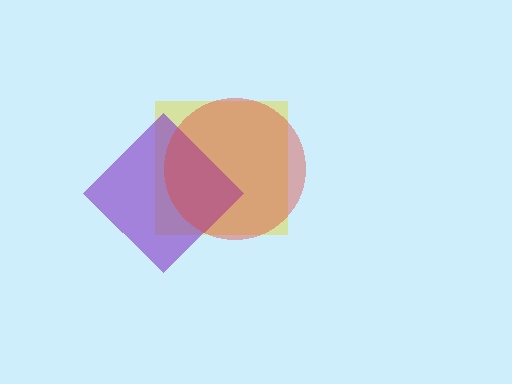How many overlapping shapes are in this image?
There are 3 overlapping shapes in the image.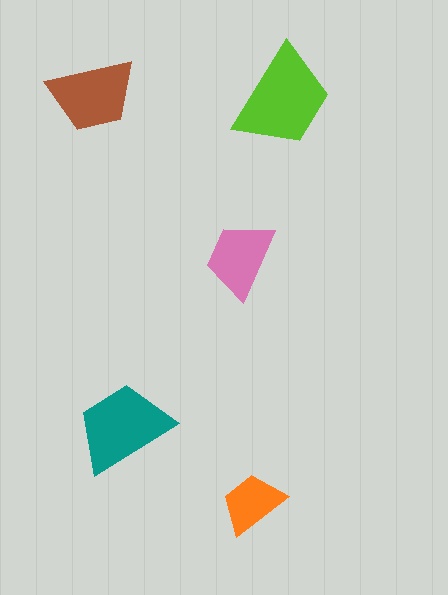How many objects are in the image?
There are 5 objects in the image.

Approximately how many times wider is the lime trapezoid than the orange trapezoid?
About 1.5 times wider.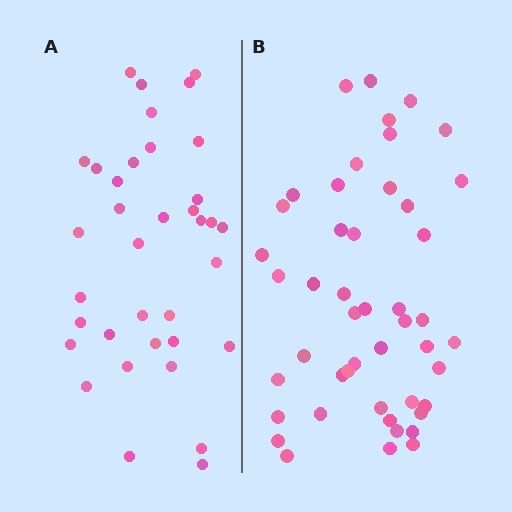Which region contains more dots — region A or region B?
Region B (the right region) has more dots.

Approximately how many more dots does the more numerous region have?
Region B has roughly 12 or so more dots than region A.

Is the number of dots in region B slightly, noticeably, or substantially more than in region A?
Region B has noticeably more, but not dramatically so. The ratio is roughly 1.3 to 1.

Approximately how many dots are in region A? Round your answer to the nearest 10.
About 40 dots. (The exact count is 36, which rounds to 40.)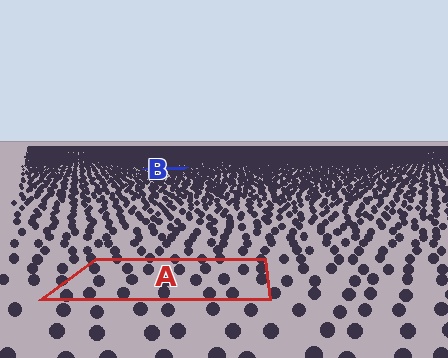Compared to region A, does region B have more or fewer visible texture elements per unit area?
Region B has more texture elements per unit area — they are packed more densely because it is farther away.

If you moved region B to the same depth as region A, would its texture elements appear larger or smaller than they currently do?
They would appear larger. At a closer depth, the same texture elements are projected at a bigger on-screen size.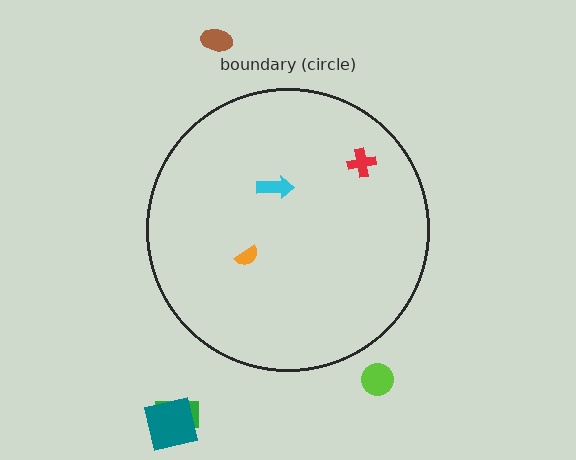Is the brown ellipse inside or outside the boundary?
Outside.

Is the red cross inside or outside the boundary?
Inside.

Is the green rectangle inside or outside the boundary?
Outside.